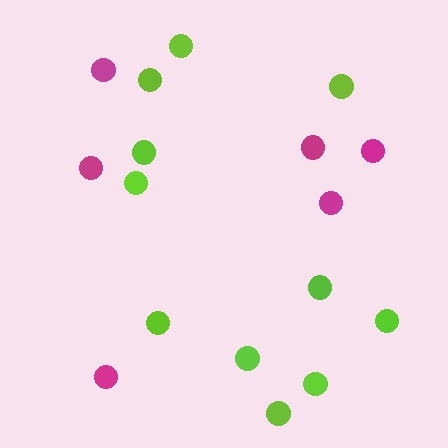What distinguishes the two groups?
There are 2 groups: one group of magenta circles (6) and one group of lime circles (11).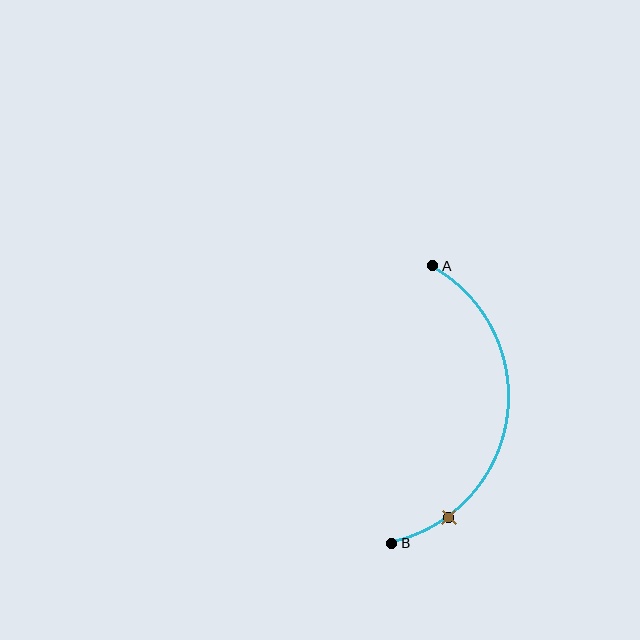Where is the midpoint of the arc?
The arc midpoint is the point on the curve farthest from the straight line joining A and B. It sits to the right of that line.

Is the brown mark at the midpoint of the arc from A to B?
No. The brown mark lies on the arc but is closer to endpoint B. The arc midpoint would be at the point on the curve equidistant along the arc from both A and B.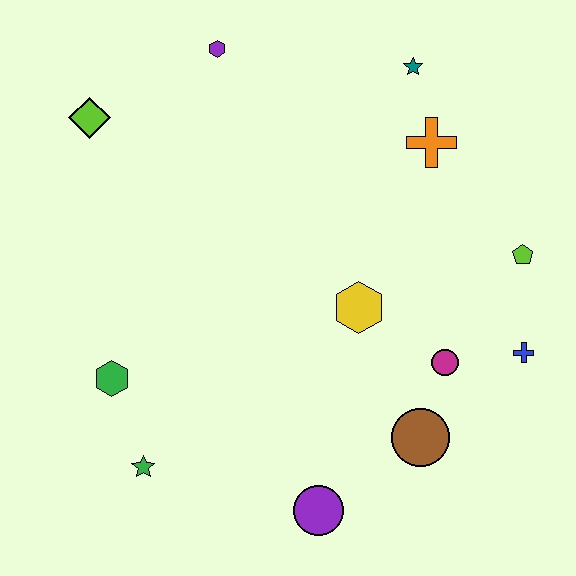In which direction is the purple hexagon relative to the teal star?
The purple hexagon is to the left of the teal star.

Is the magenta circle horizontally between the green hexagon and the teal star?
No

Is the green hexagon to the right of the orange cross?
No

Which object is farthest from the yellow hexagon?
The lime diamond is farthest from the yellow hexagon.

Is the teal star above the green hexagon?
Yes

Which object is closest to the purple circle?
The brown circle is closest to the purple circle.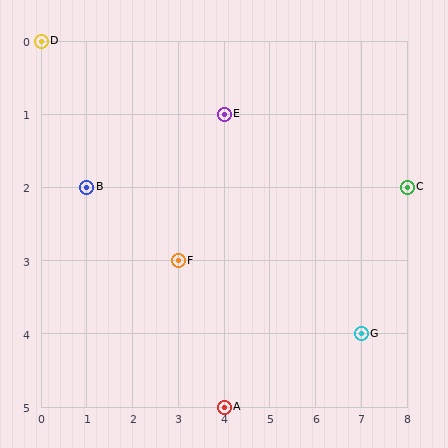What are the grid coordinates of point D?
Point D is at grid coordinates (0, 0).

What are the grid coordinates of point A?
Point A is at grid coordinates (4, 5).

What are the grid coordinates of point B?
Point B is at grid coordinates (1, 2).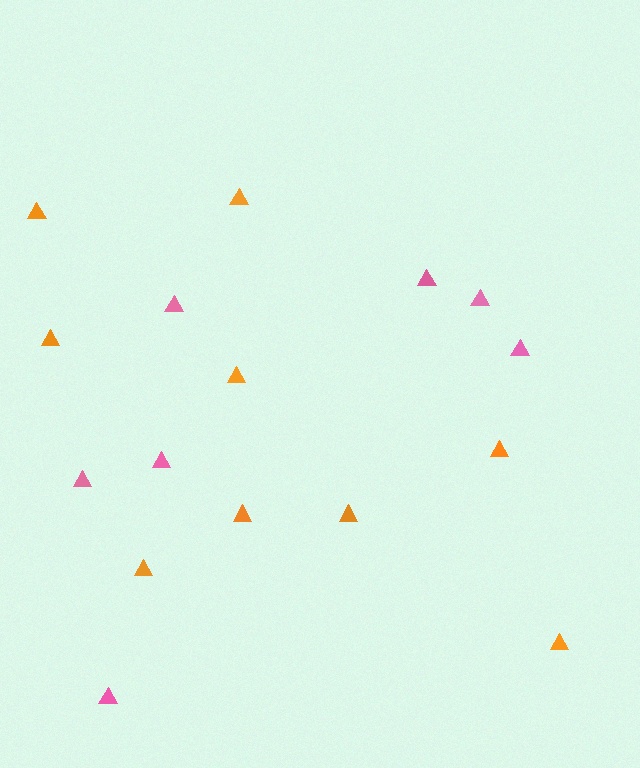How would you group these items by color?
There are 2 groups: one group of pink triangles (7) and one group of orange triangles (9).